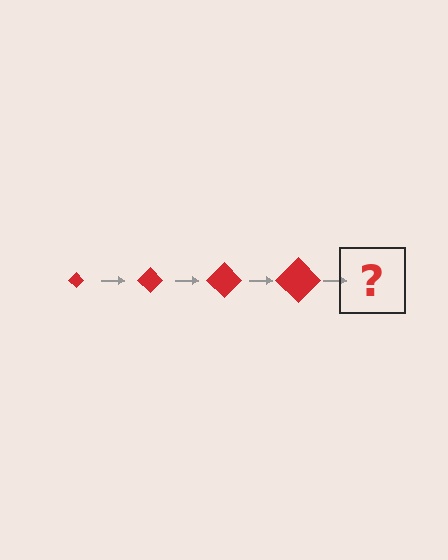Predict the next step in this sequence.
The next step is a red diamond, larger than the previous one.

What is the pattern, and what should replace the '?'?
The pattern is that the diamond gets progressively larger each step. The '?' should be a red diamond, larger than the previous one.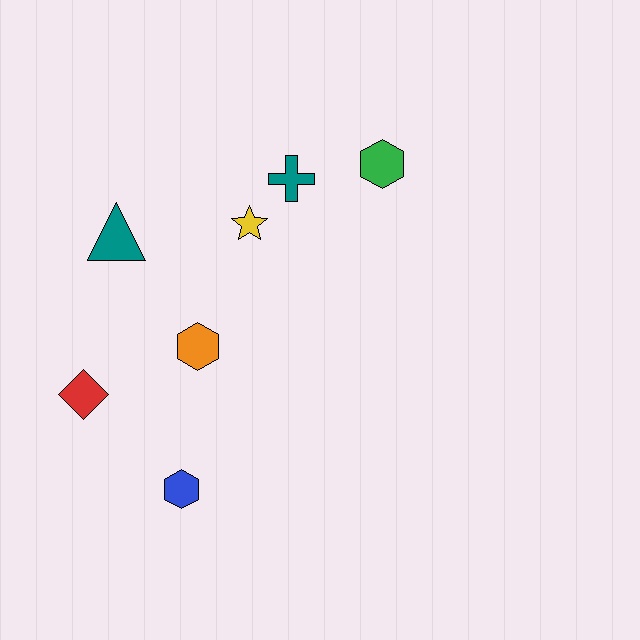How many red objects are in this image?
There is 1 red object.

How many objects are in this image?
There are 7 objects.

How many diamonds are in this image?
There is 1 diamond.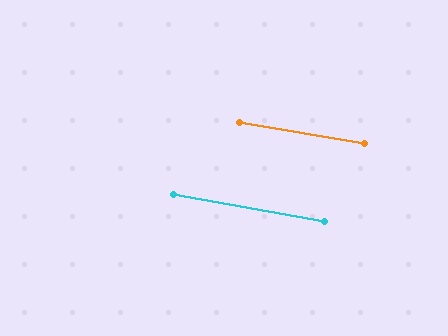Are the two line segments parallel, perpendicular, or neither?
Parallel — their directions differ by only 0.4°.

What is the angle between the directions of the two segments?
Approximately 0 degrees.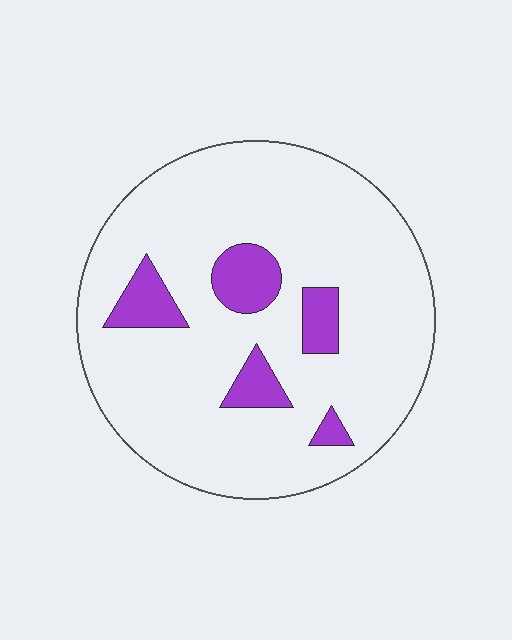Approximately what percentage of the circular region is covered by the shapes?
Approximately 15%.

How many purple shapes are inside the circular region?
5.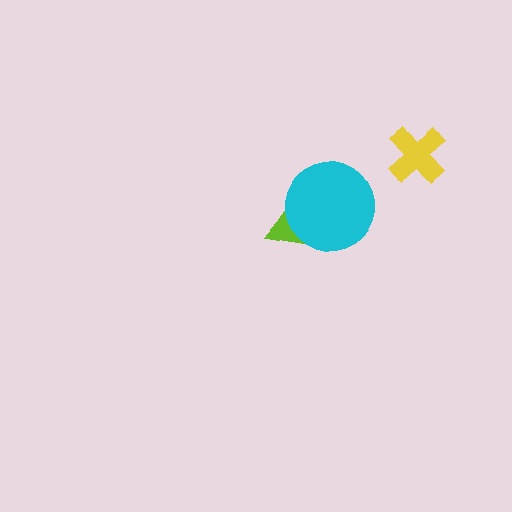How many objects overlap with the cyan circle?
1 object overlaps with the cyan circle.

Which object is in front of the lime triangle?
The cyan circle is in front of the lime triangle.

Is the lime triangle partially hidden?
Yes, it is partially covered by another shape.